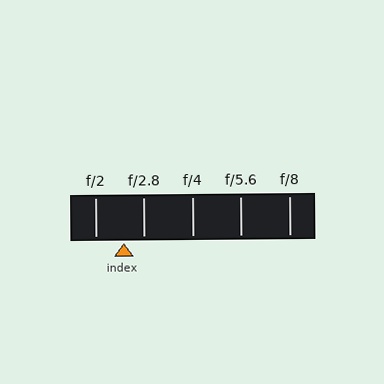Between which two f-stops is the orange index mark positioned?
The index mark is between f/2 and f/2.8.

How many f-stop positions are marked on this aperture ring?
There are 5 f-stop positions marked.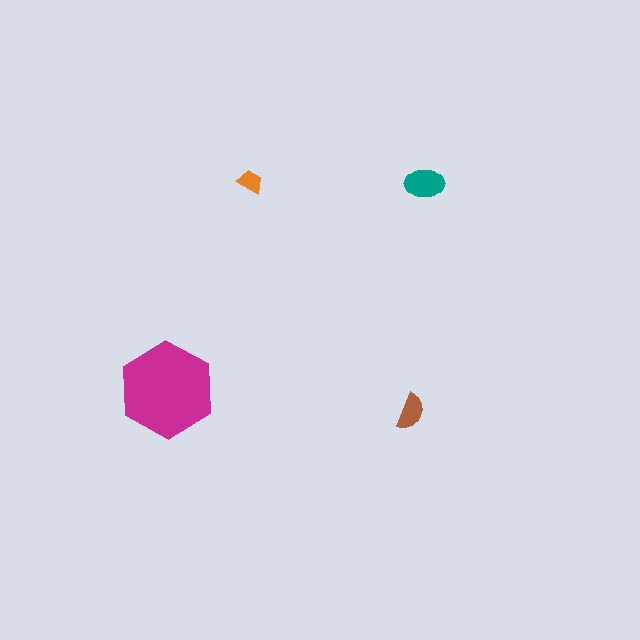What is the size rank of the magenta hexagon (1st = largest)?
1st.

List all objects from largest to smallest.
The magenta hexagon, the teal ellipse, the brown semicircle, the orange trapezoid.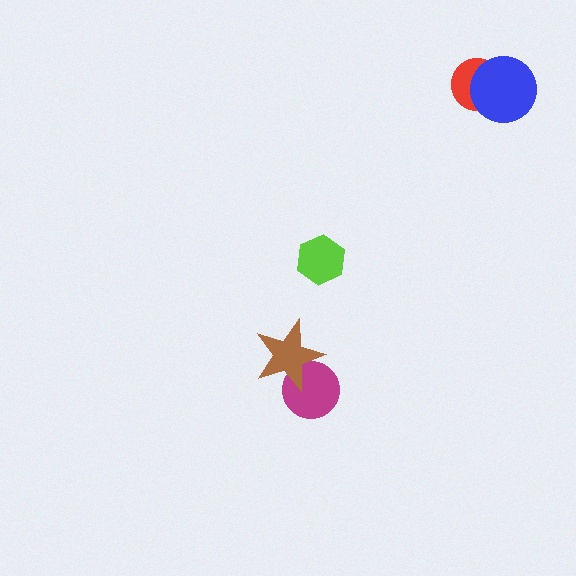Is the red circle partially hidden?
Yes, it is partially covered by another shape.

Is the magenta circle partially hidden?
Yes, it is partially covered by another shape.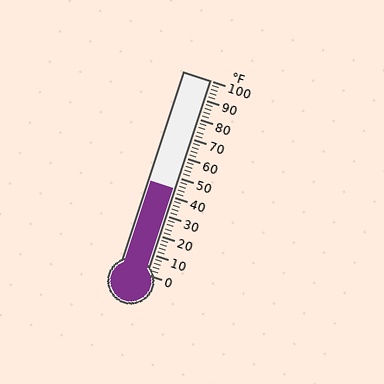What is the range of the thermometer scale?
The thermometer scale ranges from 0°F to 100°F.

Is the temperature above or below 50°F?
The temperature is below 50°F.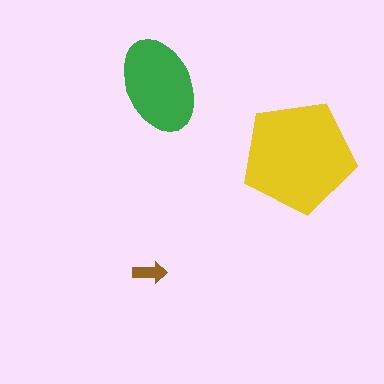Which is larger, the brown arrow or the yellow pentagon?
The yellow pentagon.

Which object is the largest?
The yellow pentagon.